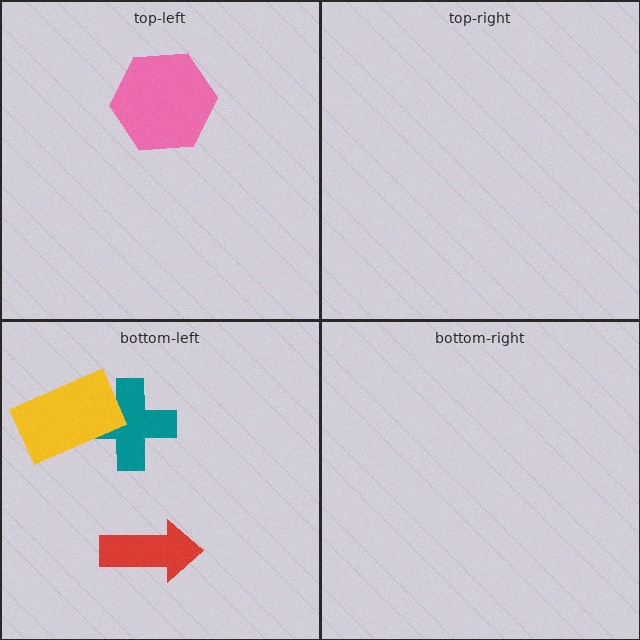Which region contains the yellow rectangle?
The bottom-left region.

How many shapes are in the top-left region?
1.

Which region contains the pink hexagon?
The top-left region.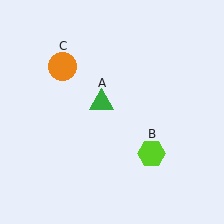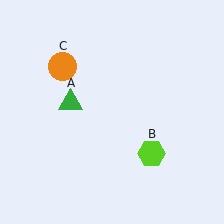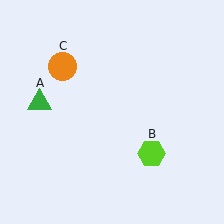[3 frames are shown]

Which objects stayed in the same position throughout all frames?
Lime hexagon (object B) and orange circle (object C) remained stationary.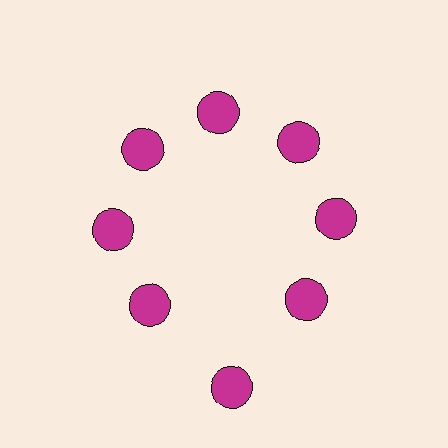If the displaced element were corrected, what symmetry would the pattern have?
It would have 8-fold rotational symmetry — the pattern would map onto itself every 45 degrees.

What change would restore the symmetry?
The symmetry would be restored by moving it inward, back onto the ring so that all 8 circles sit at equal angles and equal distance from the center.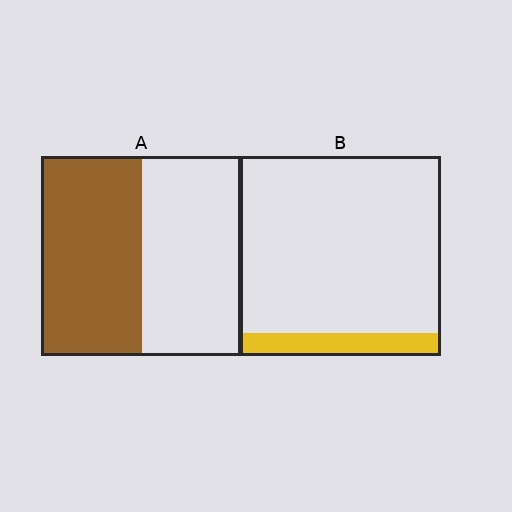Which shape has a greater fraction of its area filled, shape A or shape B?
Shape A.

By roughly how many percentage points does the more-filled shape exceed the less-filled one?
By roughly 40 percentage points (A over B).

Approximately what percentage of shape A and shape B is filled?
A is approximately 50% and B is approximately 10%.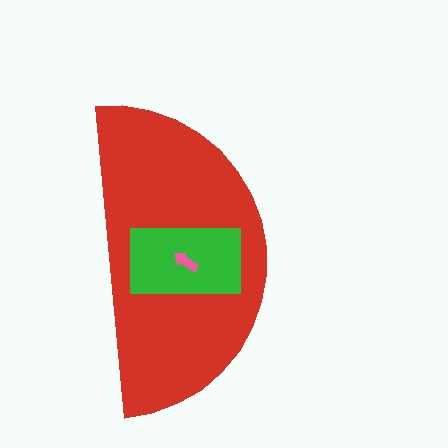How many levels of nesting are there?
3.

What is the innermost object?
The pink arrow.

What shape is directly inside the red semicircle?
The green rectangle.